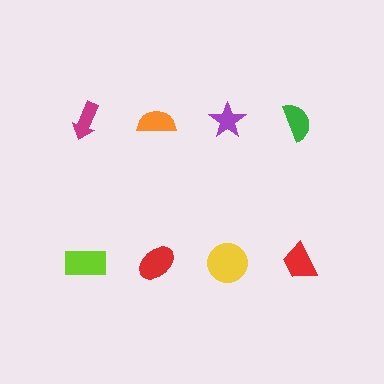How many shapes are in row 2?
4 shapes.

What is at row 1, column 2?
An orange semicircle.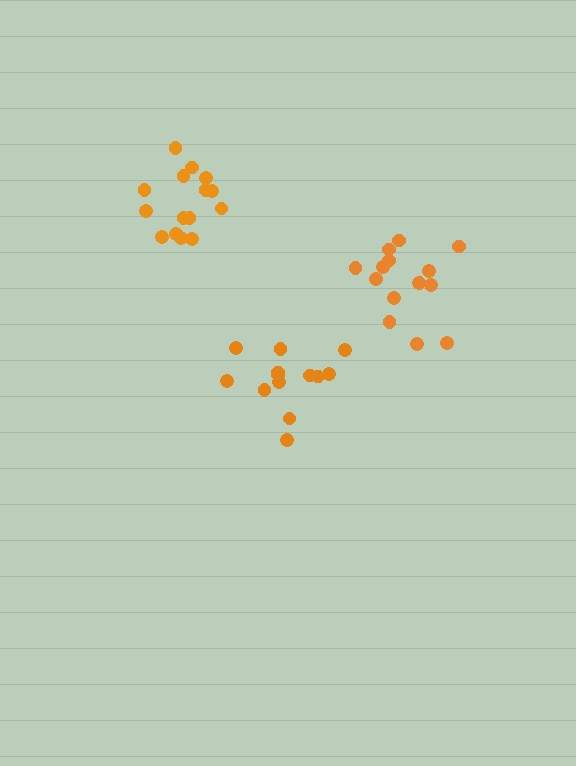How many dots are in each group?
Group 1: 15 dots, Group 2: 13 dots, Group 3: 15 dots (43 total).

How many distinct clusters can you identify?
There are 3 distinct clusters.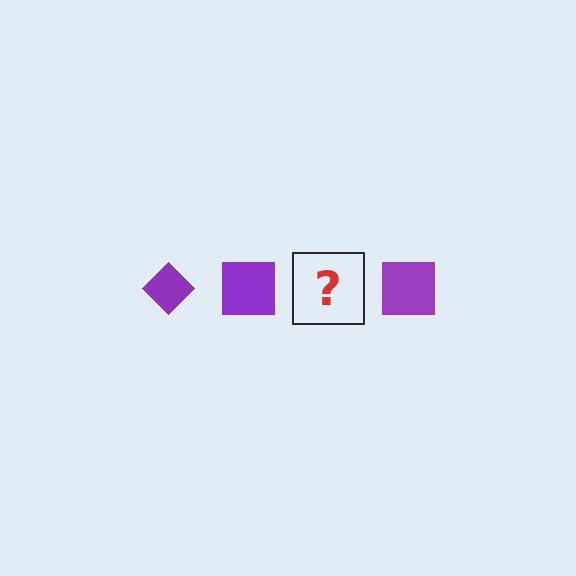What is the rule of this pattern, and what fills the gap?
The rule is that the pattern cycles through diamond, square shapes in purple. The gap should be filled with a purple diamond.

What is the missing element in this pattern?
The missing element is a purple diamond.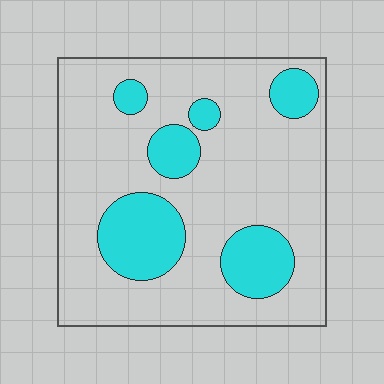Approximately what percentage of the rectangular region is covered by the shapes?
Approximately 25%.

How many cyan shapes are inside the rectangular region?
6.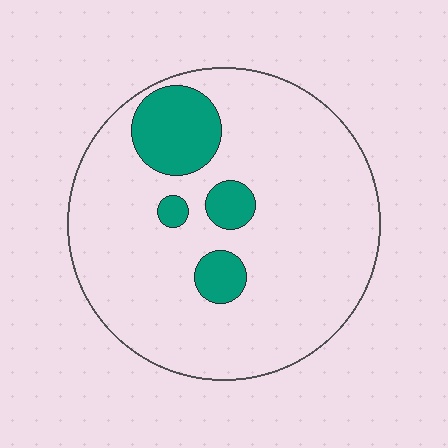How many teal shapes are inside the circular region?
4.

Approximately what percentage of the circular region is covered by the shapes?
Approximately 15%.